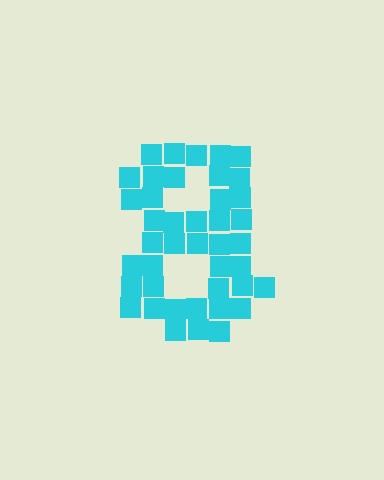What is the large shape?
The large shape is the digit 8.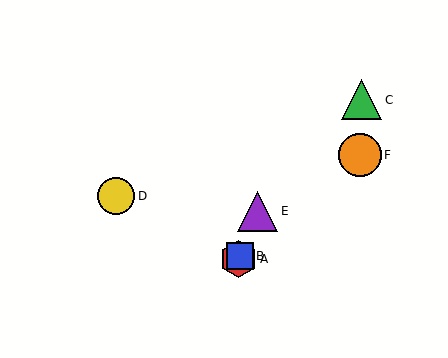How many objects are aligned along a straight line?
3 objects (A, B, E) are aligned along a straight line.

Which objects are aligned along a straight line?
Objects A, B, E are aligned along a straight line.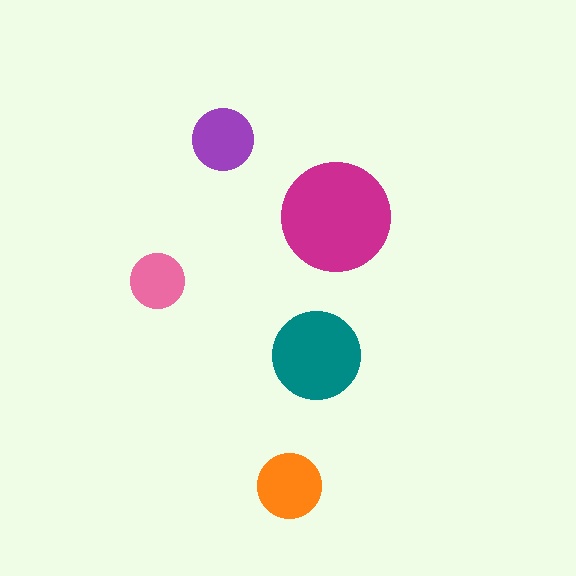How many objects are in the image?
There are 5 objects in the image.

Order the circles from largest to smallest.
the magenta one, the teal one, the orange one, the purple one, the pink one.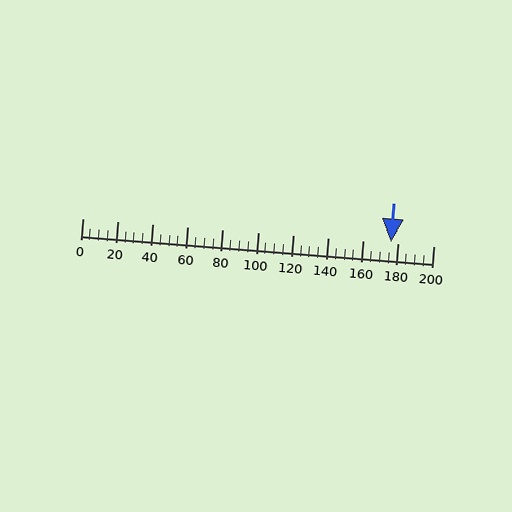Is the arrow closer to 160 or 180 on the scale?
The arrow is closer to 180.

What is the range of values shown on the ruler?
The ruler shows values from 0 to 200.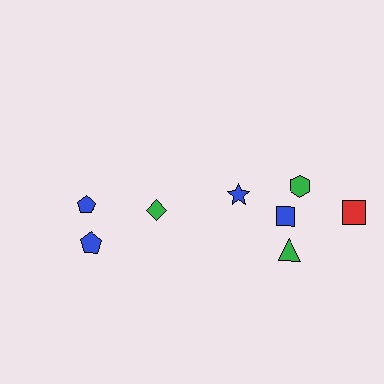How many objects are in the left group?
There are 3 objects.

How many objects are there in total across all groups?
There are 8 objects.